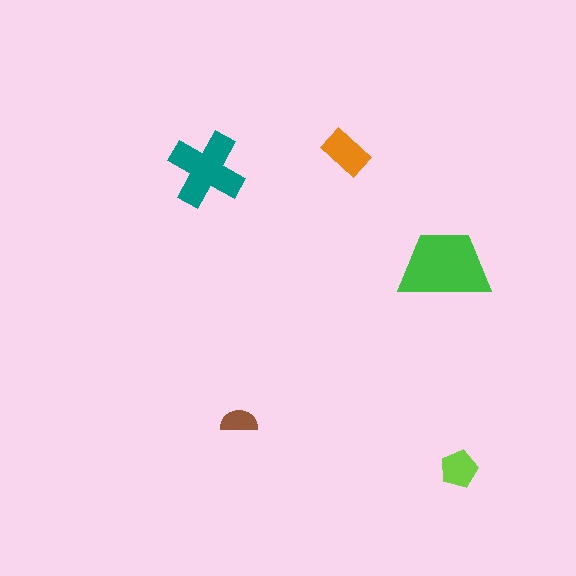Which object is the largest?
The green trapezoid.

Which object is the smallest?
The brown semicircle.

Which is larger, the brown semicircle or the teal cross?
The teal cross.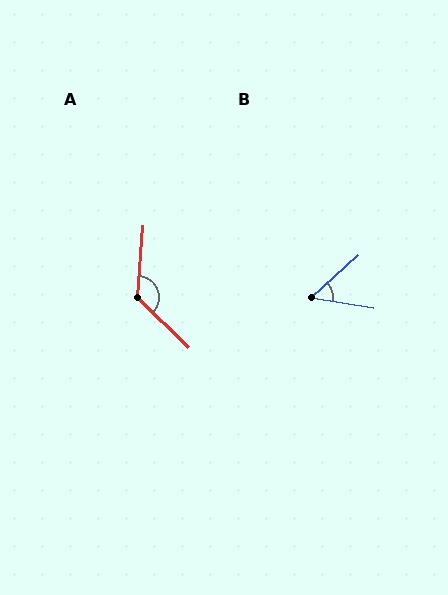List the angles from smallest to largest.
B (51°), A (130°).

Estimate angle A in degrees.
Approximately 130 degrees.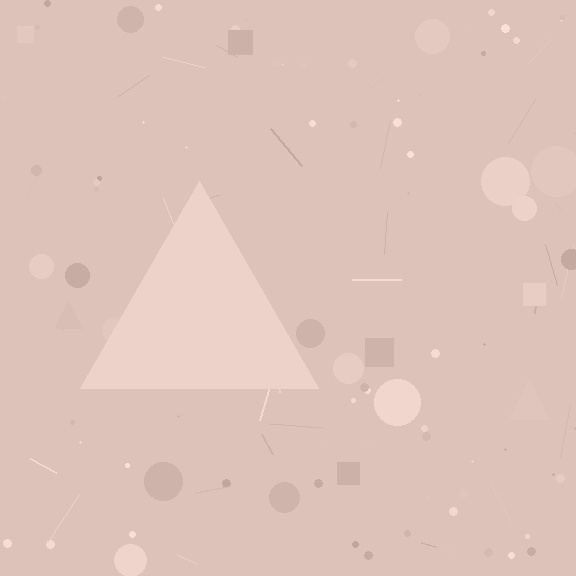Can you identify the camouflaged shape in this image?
The camouflaged shape is a triangle.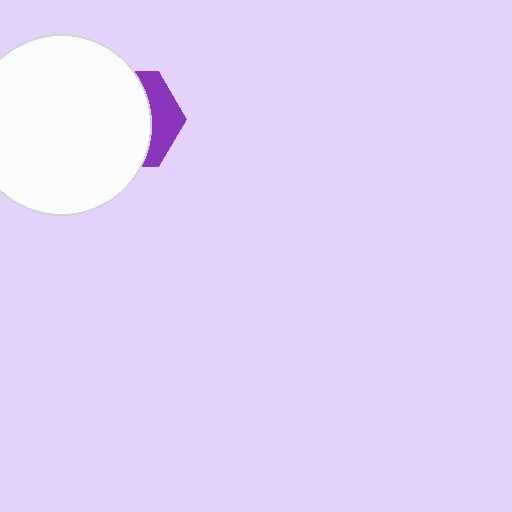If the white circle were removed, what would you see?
You would see the complete purple hexagon.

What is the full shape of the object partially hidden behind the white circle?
The partially hidden object is a purple hexagon.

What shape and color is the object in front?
The object in front is a white circle.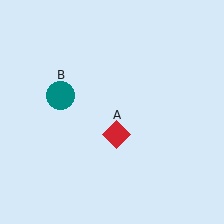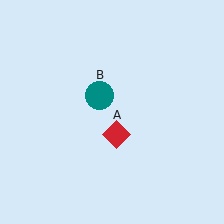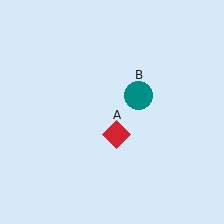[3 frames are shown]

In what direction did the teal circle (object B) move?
The teal circle (object B) moved right.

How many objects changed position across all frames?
1 object changed position: teal circle (object B).